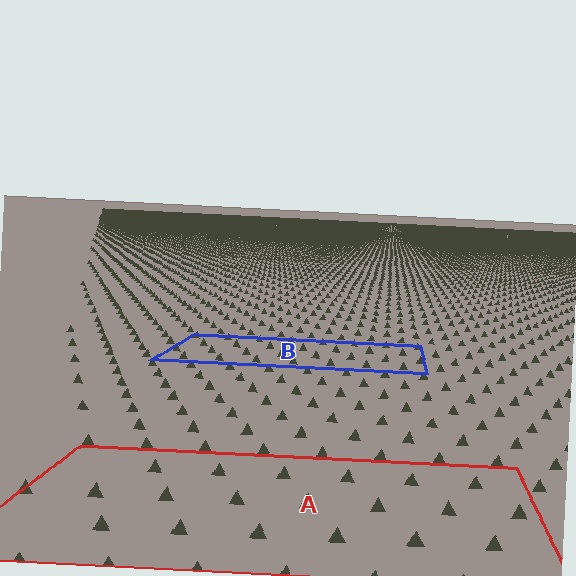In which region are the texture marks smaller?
The texture marks are smaller in region B, because it is farther away.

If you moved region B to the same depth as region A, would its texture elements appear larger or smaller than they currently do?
They would appear larger. At a closer depth, the same texture elements are projected at a bigger on-screen size.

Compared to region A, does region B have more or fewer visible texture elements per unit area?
Region B has more texture elements per unit area — they are packed more densely because it is farther away.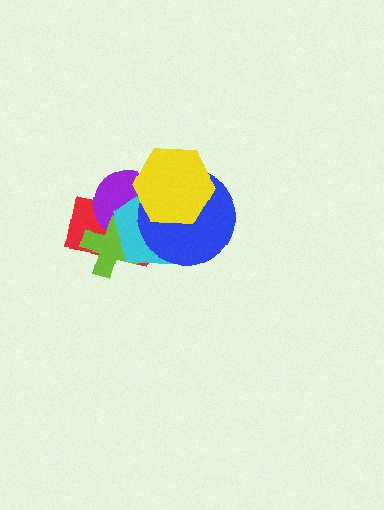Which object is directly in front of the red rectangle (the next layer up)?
The purple circle is directly in front of the red rectangle.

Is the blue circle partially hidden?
Yes, it is partially covered by another shape.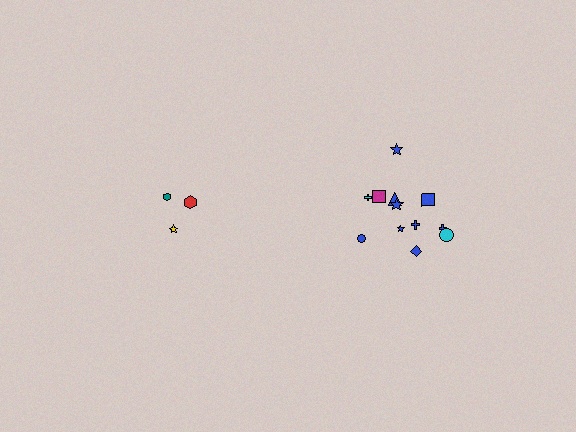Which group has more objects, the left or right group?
The right group.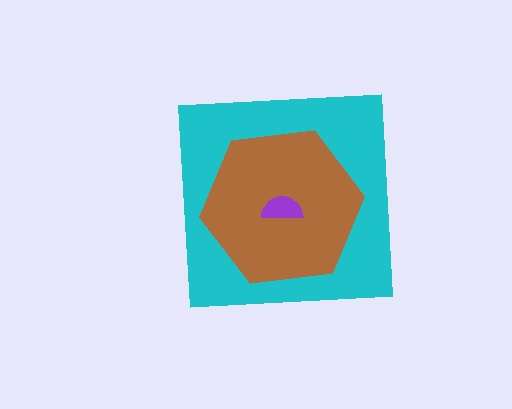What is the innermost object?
The purple semicircle.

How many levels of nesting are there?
3.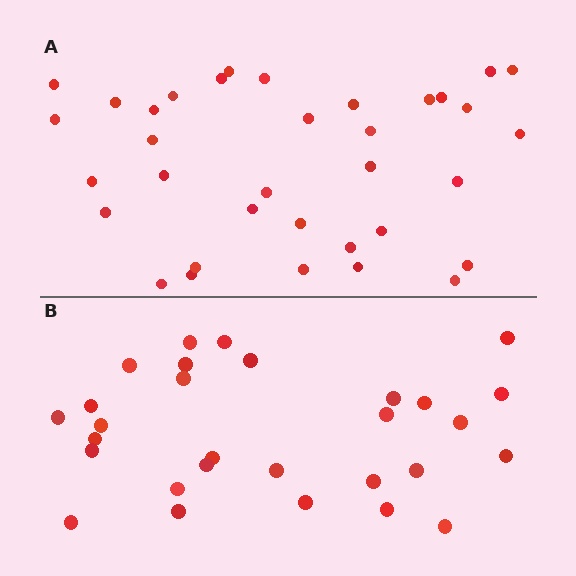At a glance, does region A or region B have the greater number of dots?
Region A (the top region) has more dots.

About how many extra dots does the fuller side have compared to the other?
Region A has about 6 more dots than region B.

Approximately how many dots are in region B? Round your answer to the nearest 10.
About 30 dots. (The exact count is 29, which rounds to 30.)